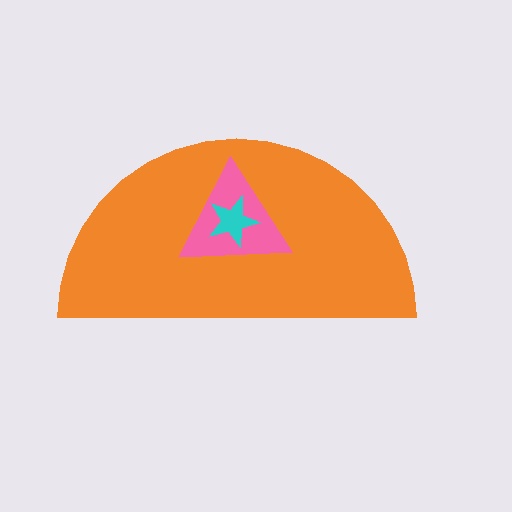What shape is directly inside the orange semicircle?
The pink triangle.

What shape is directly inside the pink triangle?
The cyan star.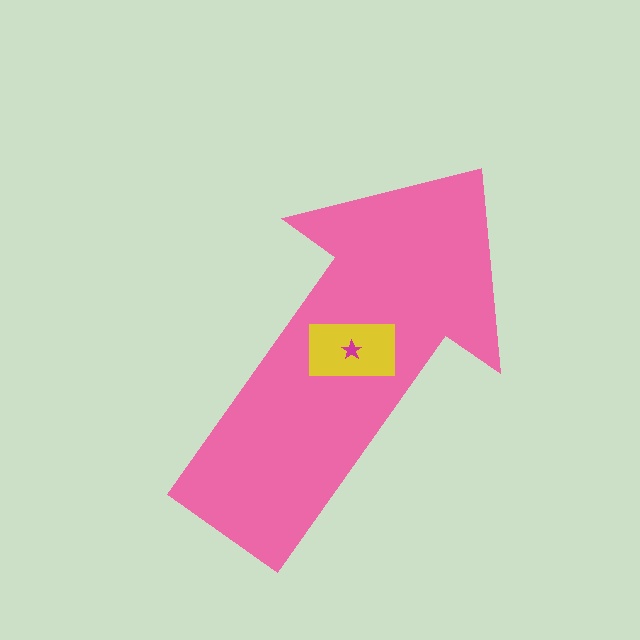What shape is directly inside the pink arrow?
The yellow rectangle.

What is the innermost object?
The magenta star.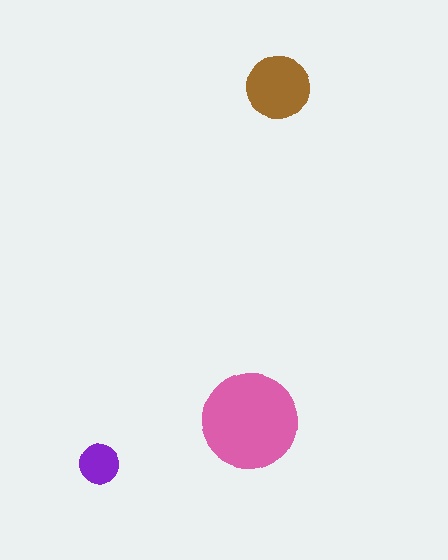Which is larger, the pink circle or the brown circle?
The pink one.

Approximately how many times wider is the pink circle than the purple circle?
About 2.5 times wider.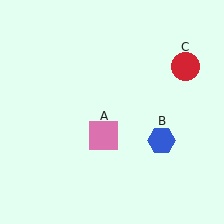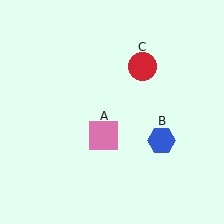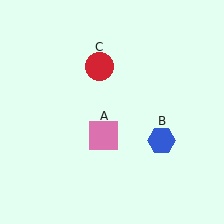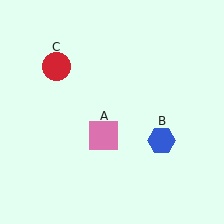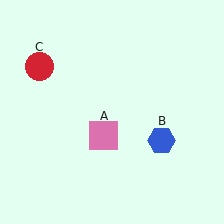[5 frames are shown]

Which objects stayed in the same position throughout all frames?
Pink square (object A) and blue hexagon (object B) remained stationary.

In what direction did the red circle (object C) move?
The red circle (object C) moved left.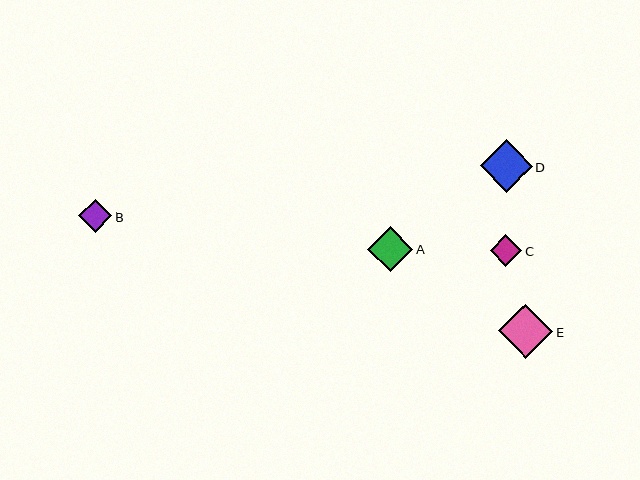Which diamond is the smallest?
Diamond C is the smallest with a size of approximately 31 pixels.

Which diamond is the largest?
Diamond E is the largest with a size of approximately 54 pixels.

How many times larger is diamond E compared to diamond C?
Diamond E is approximately 1.7 times the size of diamond C.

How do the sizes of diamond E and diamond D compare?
Diamond E and diamond D are approximately the same size.